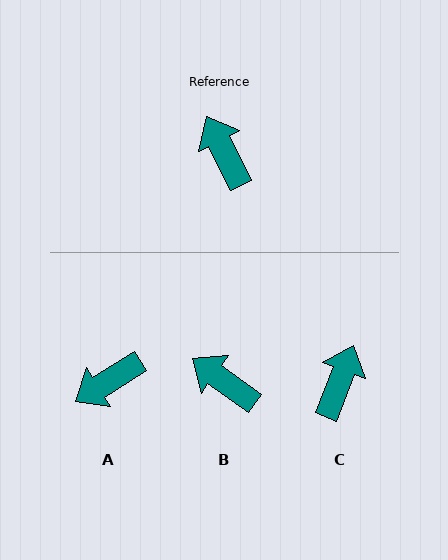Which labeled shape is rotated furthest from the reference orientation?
A, about 95 degrees away.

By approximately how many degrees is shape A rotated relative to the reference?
Approximately 95 degrees counter-clockwise.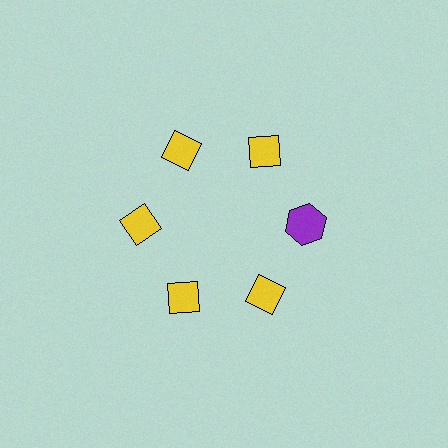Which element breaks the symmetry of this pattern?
The purple hexagon at roughly the 3 o'clock position breaks the symmetry. All other shapes are yellow diamonds.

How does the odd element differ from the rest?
It differs in both color (purple instead of yellow) and shape (hexagon instead of diamond).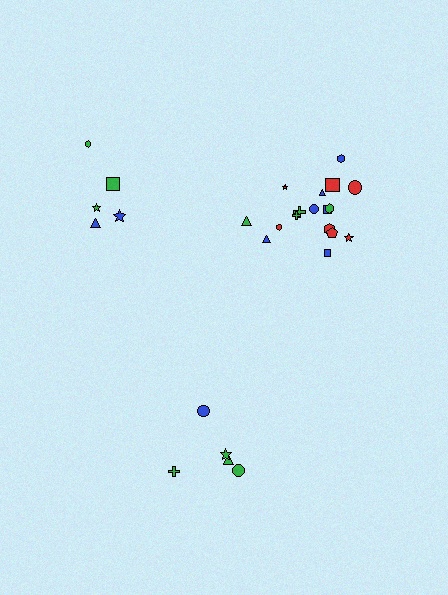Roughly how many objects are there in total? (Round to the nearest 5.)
Roughly 30 objects in total.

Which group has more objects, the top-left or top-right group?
The top-right group.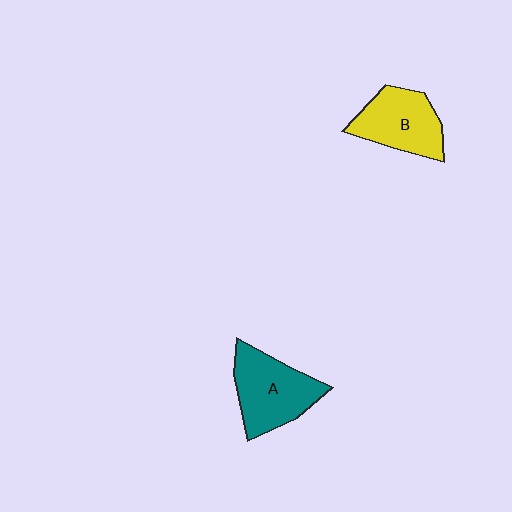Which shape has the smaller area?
Shape B (yellow).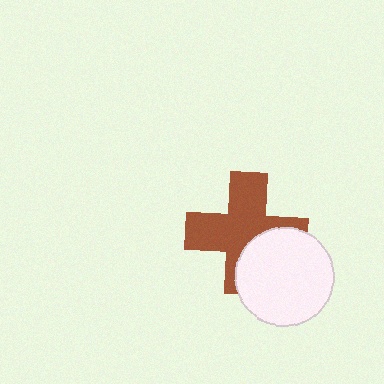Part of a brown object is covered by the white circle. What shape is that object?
It is a cross.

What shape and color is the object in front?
The object in front is a white circle.